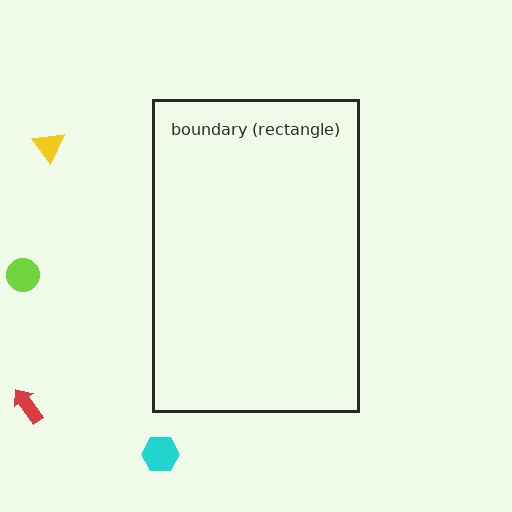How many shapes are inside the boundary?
0 inside, 4 outside.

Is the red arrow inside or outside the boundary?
Outside.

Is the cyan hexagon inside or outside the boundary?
Outside.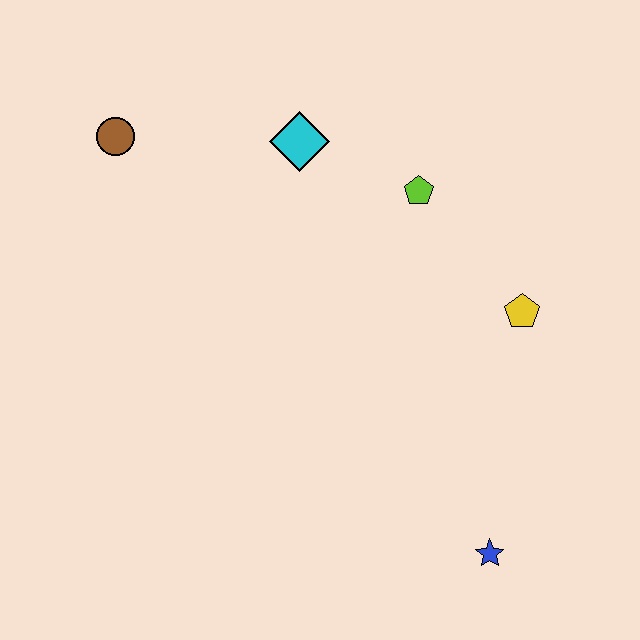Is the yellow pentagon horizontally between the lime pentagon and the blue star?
No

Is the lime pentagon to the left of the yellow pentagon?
Yes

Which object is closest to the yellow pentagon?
The lime pentagon is closest to the yellow pentagon.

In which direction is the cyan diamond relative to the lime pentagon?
The cyan diamond is to the left of the lime pentagon.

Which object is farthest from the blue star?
The brown circle is farthest from the blue star.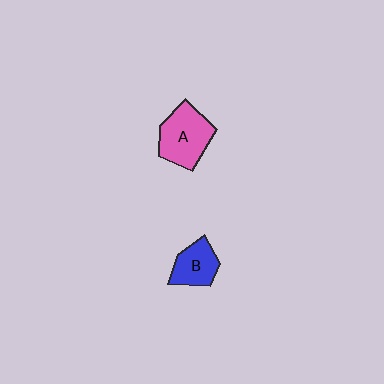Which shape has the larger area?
Shape A (pink).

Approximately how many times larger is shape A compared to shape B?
Approximately 1.5 times.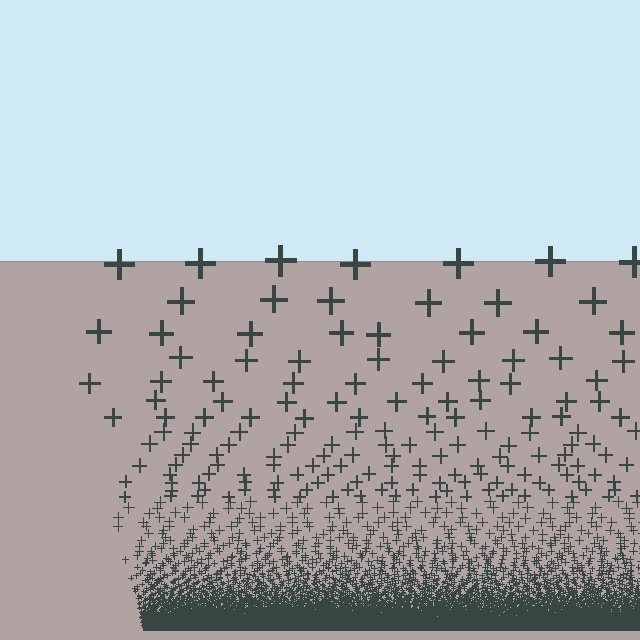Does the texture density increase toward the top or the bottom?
Density increases toward the bottom.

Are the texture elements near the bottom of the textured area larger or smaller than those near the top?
Smaller. The gradient is inverted — elements near the bottom are smaller and denser.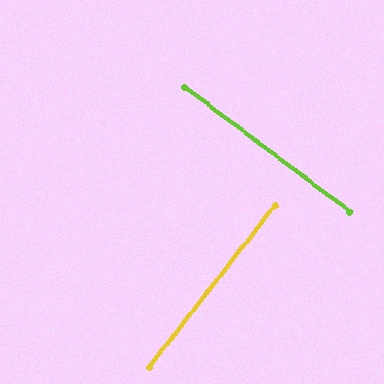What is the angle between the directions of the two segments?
Approximately 89 degrees.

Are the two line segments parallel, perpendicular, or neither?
Perpendicular — they meet at approximately 89°.